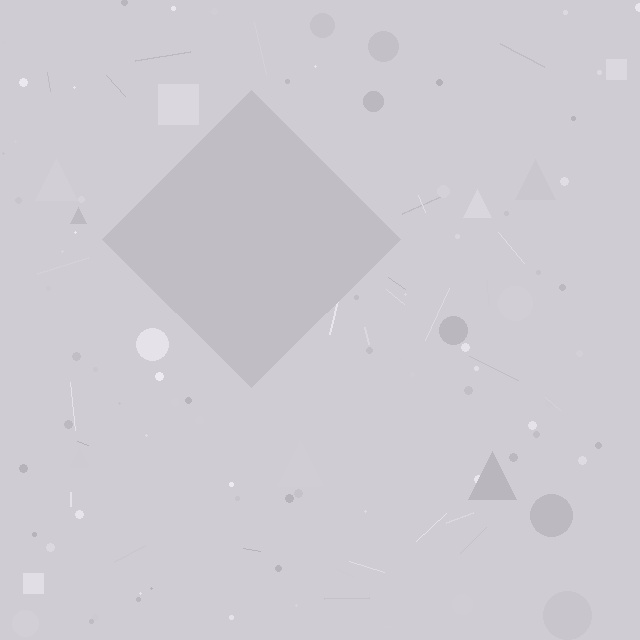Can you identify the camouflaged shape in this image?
The camouflaged shape is a diamond.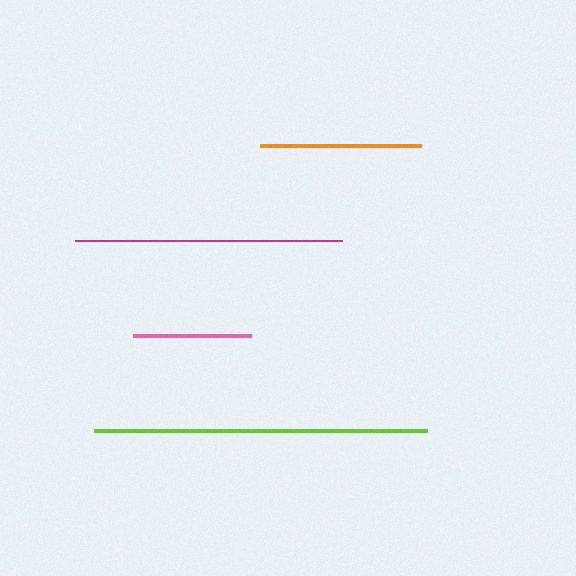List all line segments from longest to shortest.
From longest to shortest: lime, magenta, orange, pink.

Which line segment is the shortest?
The pink line is the shortest at approximately 118 pixels.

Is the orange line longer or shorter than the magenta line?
The magenta line is longer than the orange line.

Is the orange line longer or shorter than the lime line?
The lime line is longer than the orange line.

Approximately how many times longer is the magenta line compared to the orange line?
The magenta line is approximately 1.7 times the length of the orange line.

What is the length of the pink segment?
The pink segment is approximately 118 pixels long.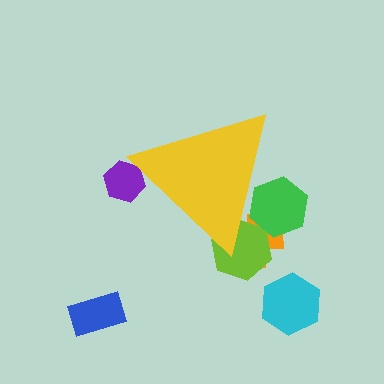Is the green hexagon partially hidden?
Yes, the green hexagon is partially hidden behind the yellow triangle.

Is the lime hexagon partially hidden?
Yes, the lime hexagon is partially hidden behind the yellow triangle.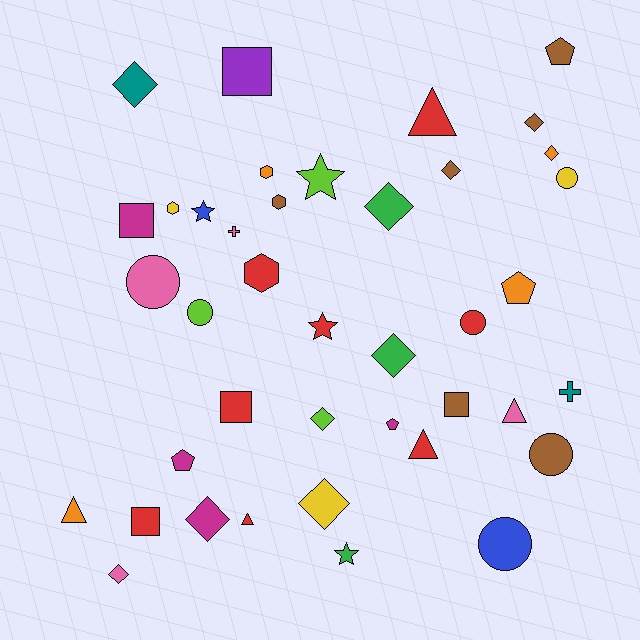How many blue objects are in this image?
There are 2 blue objects.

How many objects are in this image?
There are 40 objects.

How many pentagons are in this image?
There are 4 pentagons.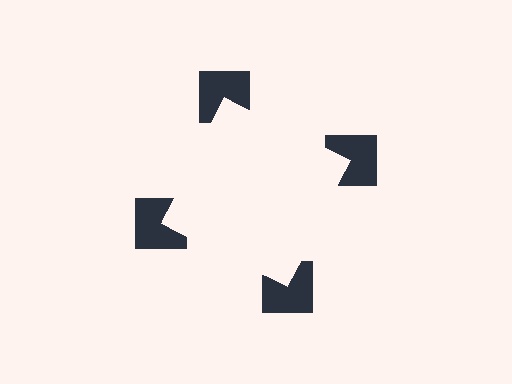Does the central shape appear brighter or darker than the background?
It typically appears slightly brighter than the background, even though no actual brightness change is drawn.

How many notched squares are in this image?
There are 4 — one at each vertex of the illusory square.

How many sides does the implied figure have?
4 sides.